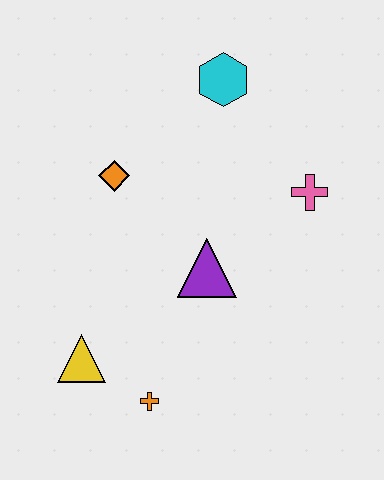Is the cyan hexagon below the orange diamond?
No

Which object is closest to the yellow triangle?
The orange cross is closest to the yellow triangle.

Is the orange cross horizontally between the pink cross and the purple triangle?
No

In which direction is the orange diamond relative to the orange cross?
The orange diamond is above the orange cross.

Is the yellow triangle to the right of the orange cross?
No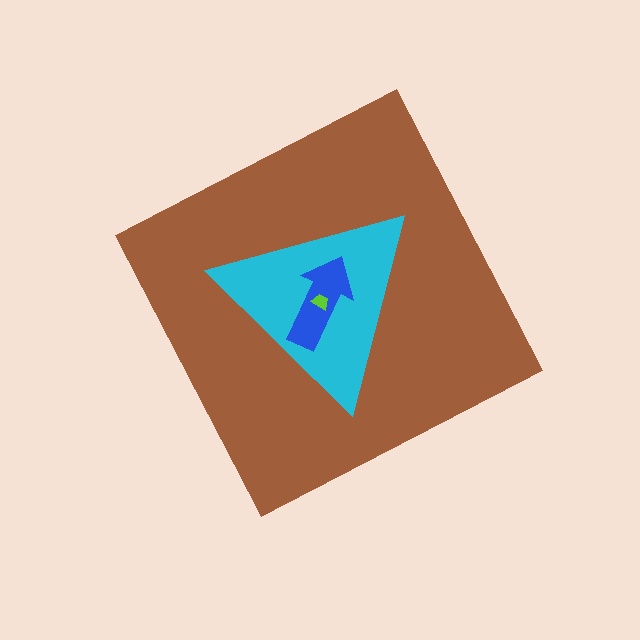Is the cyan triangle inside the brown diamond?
Yes.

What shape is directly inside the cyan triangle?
The blue arrow.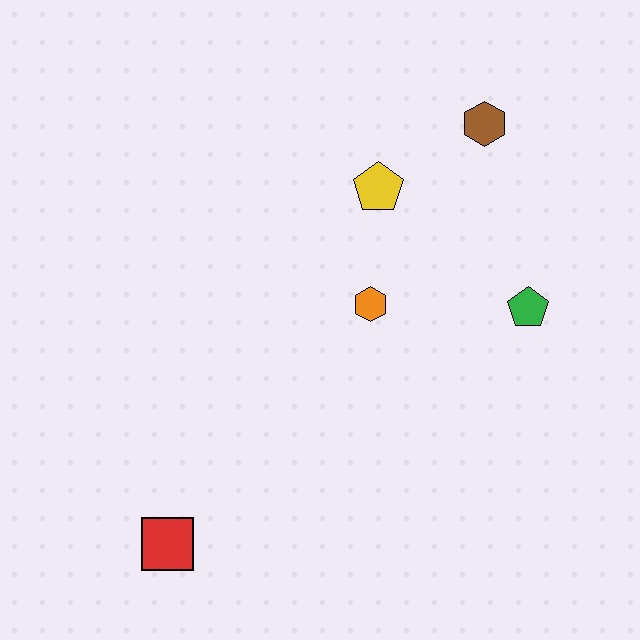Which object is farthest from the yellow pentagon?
The red square is farthest from the yellow pentagon.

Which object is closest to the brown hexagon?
The yellow pentagon is closest to the brown hexagon.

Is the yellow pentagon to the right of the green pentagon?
No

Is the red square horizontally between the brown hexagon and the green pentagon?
No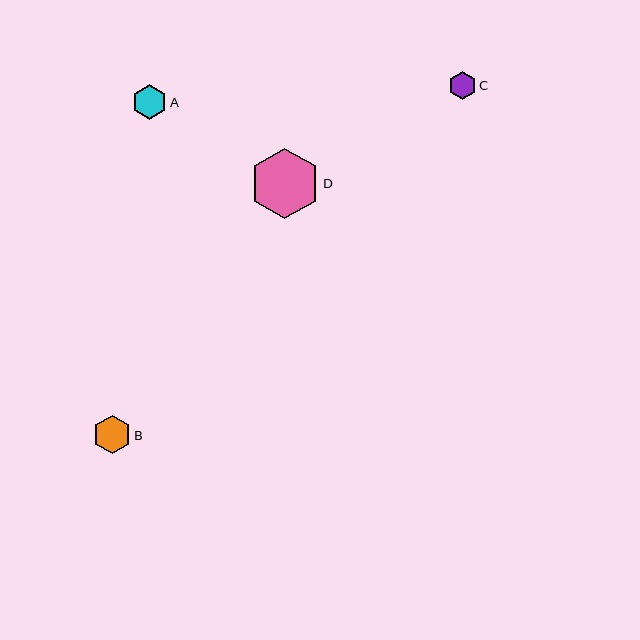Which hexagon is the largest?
Hexagon D is the largest with a size of approximately 71 pixels.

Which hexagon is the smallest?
Hexagon C is the smallest with a size of approximately 28 pixels.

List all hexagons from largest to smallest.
From largest to smallest: D, B, A, C.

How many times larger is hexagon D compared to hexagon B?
Hexagon D is approximately 1.8 times the size of hexagon B.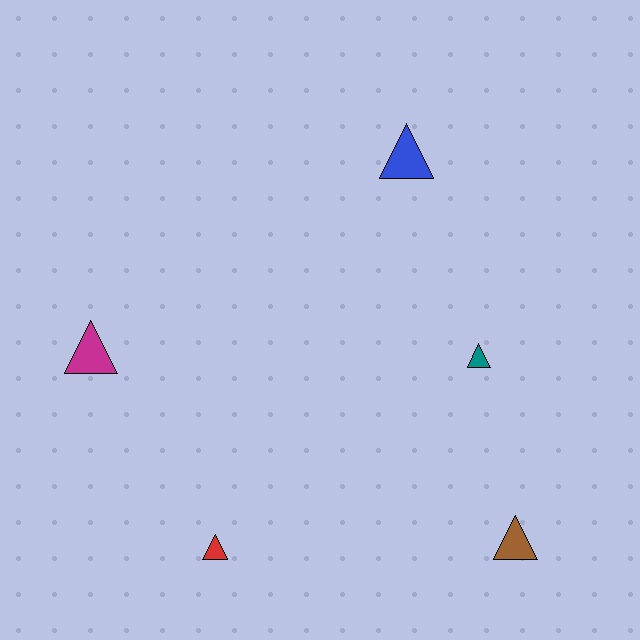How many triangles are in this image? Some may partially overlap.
There are 5 triangles.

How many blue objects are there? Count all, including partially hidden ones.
There is 1 blue object.